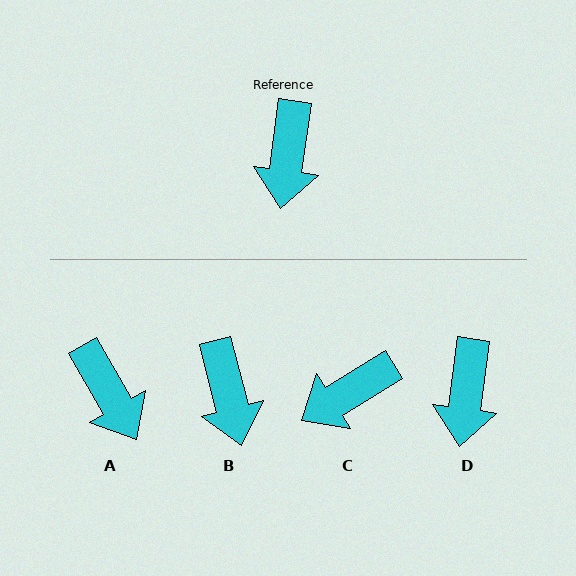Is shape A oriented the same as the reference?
No, it is off by about 37 degrees.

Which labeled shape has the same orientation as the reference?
D.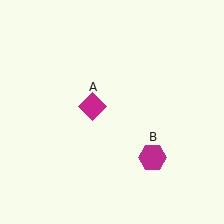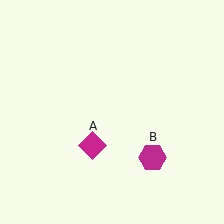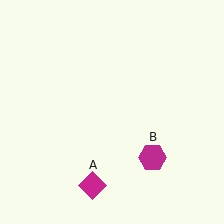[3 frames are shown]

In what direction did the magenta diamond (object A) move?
The magenta diamond (object A) moved down.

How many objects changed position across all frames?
1 object changed position: magenta diamond (object A).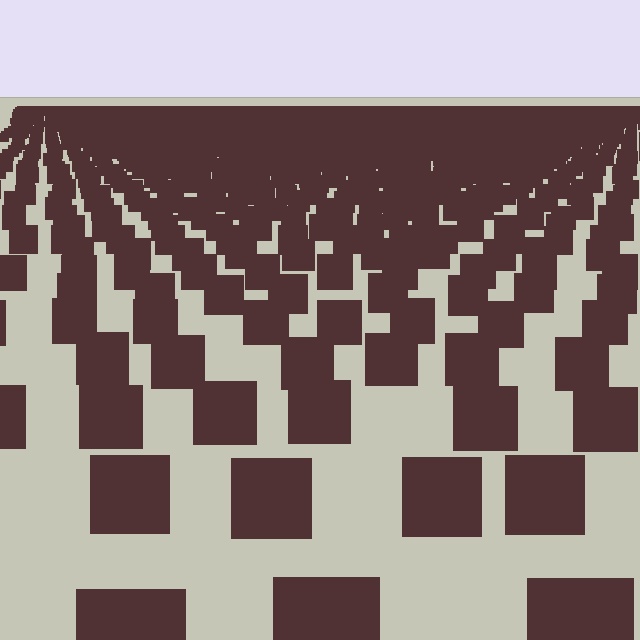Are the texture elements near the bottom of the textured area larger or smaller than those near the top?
Larger. Near the bottom, elements are closer to the viewer and appear at a bigger on-screen size.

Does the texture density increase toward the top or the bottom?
Density increases toward the top.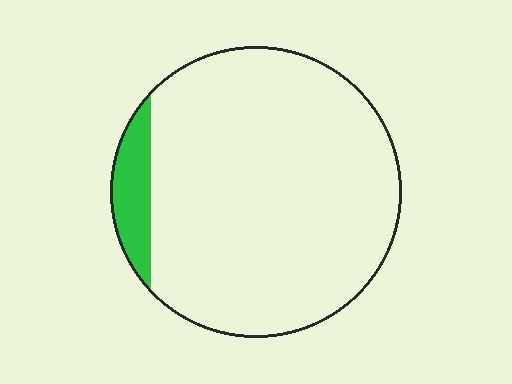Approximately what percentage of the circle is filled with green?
Approximately 10%.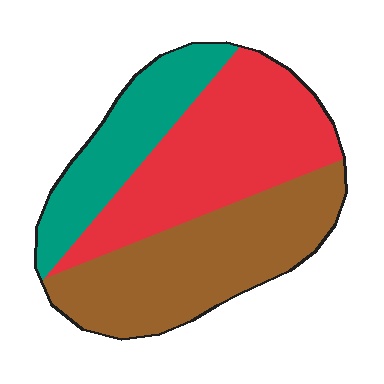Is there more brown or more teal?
Brown.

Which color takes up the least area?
Teal, at roughly 20%.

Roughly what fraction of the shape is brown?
Brown covers about 40% of the shape.